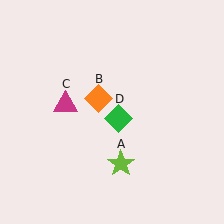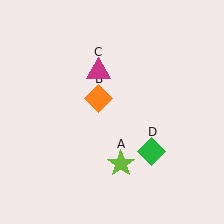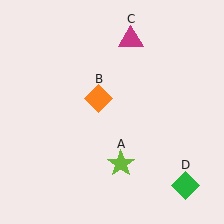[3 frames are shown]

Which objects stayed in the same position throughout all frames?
Lime star (object A) and orange diamond (object B) remained stationary.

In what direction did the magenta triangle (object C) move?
The magenta triangle (object C) moved up and to the right.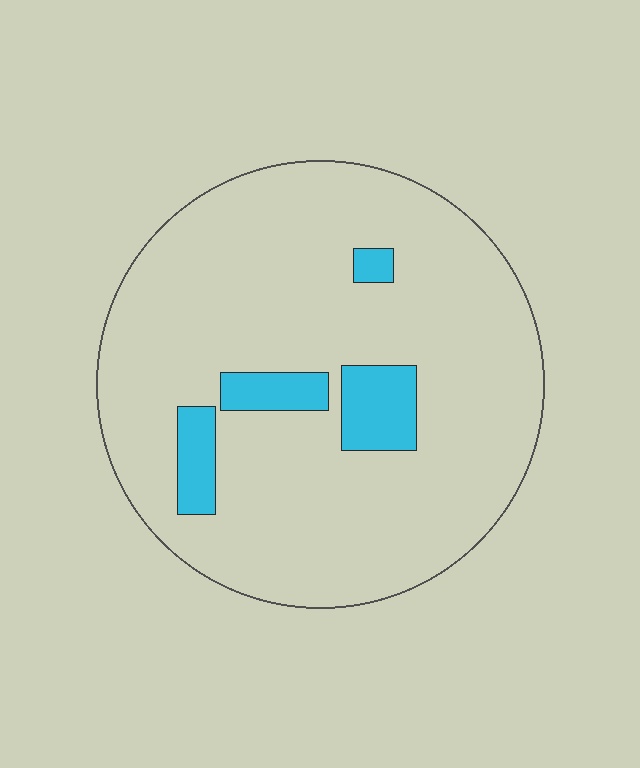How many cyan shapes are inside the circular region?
4.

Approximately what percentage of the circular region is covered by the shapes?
Approximately 10%.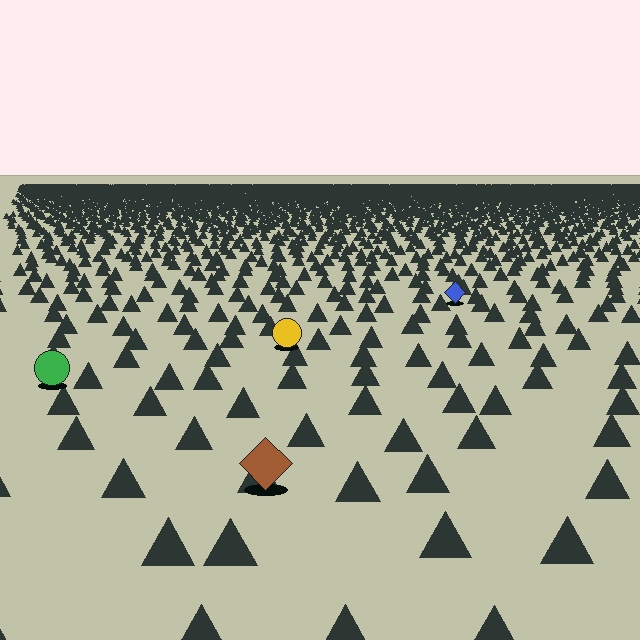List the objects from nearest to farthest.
From nearest to farthest: the brown diamond, the green circle, the yellow circle, the blue diamond.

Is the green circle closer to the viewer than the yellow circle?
Yes. The green circle is closer — you can tell from the texture gradient: the ground texture is coarser near it.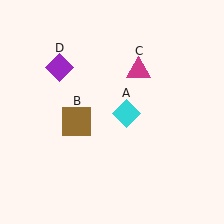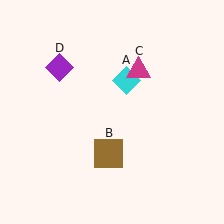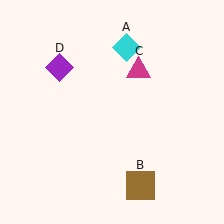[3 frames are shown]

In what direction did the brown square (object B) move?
The brown square (object B) moved down and to the right.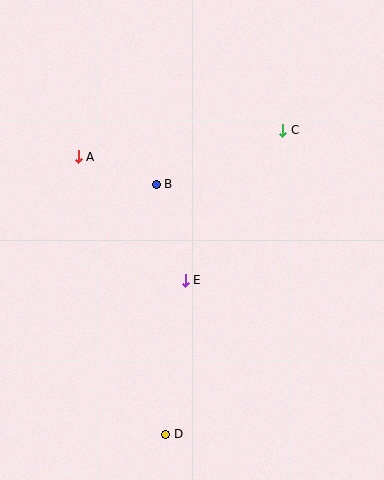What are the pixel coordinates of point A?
Point A is at (78, 157).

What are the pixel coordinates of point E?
Point E is at (185, 280).